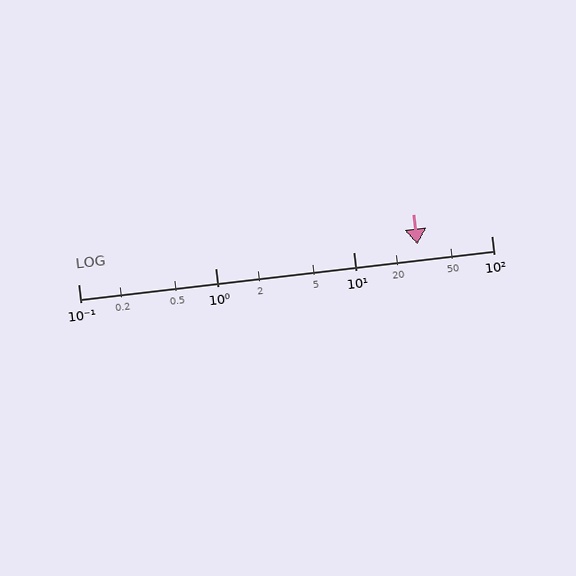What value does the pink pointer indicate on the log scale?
The pointer indicates approximately 29.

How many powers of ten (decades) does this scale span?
The scale spans 3 decades, from 0.1 to 100.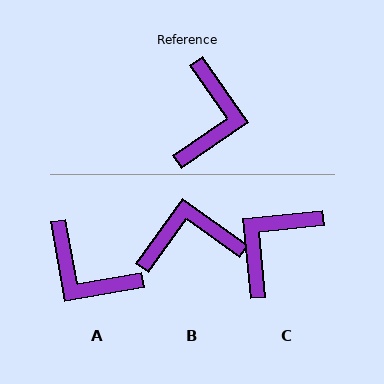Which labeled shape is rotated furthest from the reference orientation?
C, about 151 degrees away.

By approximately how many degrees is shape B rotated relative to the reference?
Approximately 110 degrees counter-clockwise.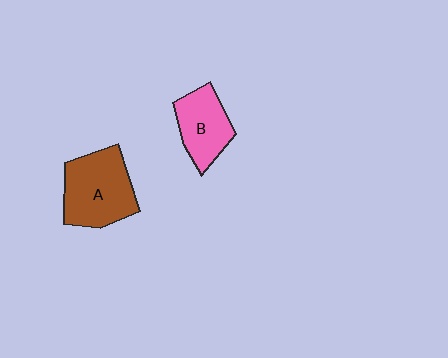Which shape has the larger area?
Shape A (brown).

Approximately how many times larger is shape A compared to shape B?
Approximately 1.4 times.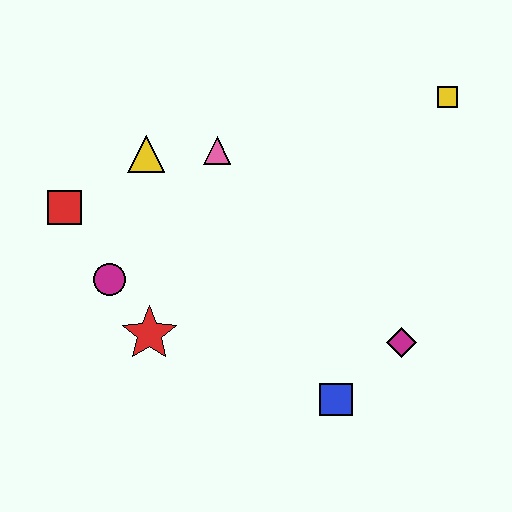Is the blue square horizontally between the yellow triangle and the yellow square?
Yes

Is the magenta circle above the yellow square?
No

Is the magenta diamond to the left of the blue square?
No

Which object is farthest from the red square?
The yellow square is farthest from the red square.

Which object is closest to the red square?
The magenta circle is closest to the red square.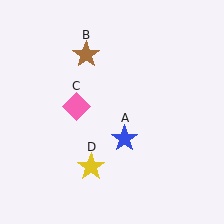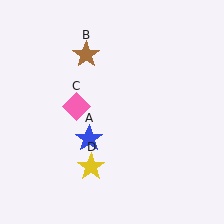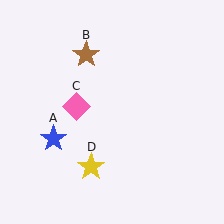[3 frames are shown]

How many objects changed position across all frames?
1 object changed position: blue star (object A).